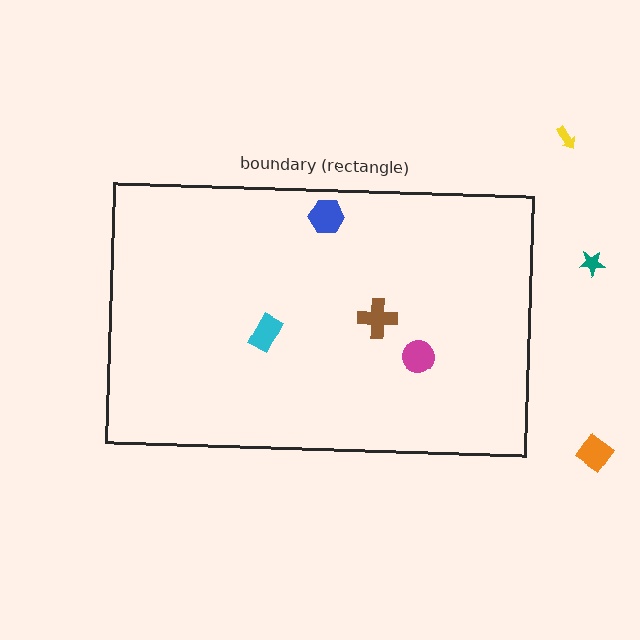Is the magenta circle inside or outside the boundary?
Inside.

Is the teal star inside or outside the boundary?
Outside.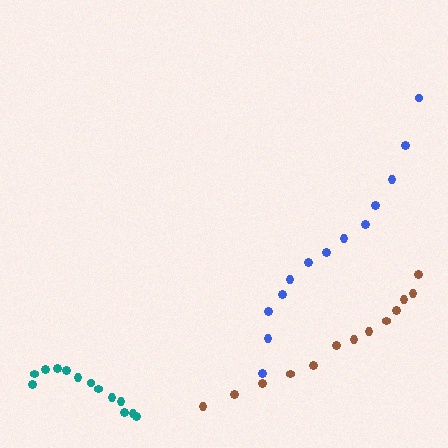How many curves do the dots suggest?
There are 3 distinct paths.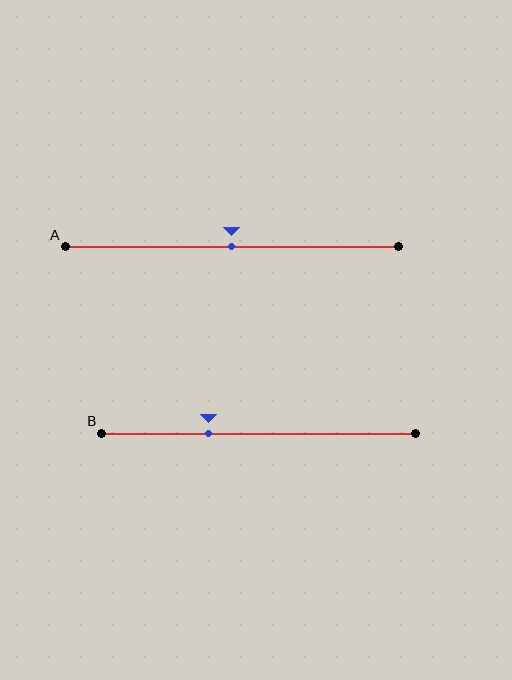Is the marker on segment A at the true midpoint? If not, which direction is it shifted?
Yes, the marker on segment A is at the true midpoint.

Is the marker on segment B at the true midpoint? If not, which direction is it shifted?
No, the marker on segment B is shifted to the left by about 16% of the segment length.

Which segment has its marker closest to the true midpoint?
Segment A has its marker closest to the true midpoint.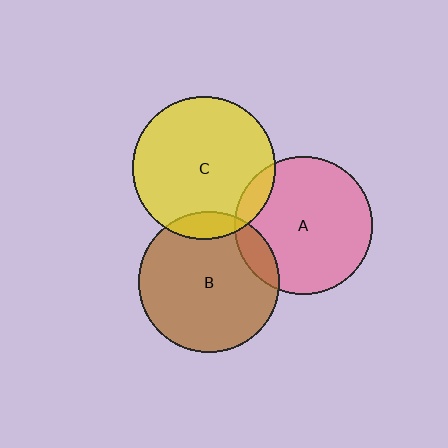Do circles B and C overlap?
Yes.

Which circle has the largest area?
Circle C (yellow).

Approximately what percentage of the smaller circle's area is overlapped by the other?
Approximately 10%.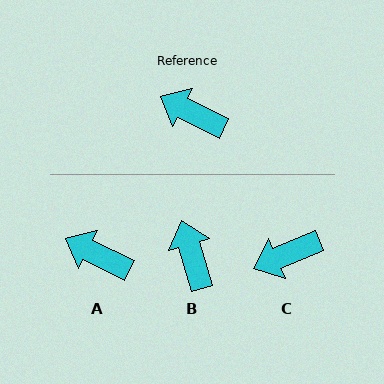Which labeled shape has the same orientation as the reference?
A.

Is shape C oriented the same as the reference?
No, it is off by about 49 degrees.